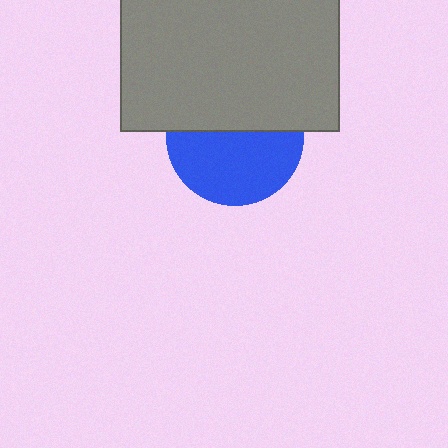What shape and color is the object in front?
The object in front is a gray rectangle.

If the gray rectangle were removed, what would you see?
You would see the complete blue circle.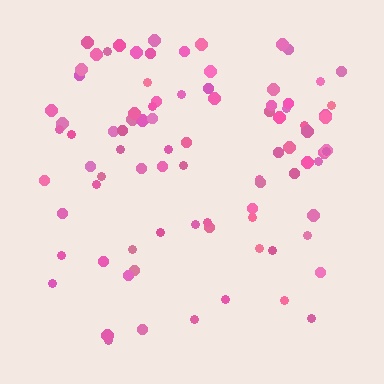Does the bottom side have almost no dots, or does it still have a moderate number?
Still a moderate number, just noticeably fewer than the top.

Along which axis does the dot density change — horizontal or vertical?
Vertical.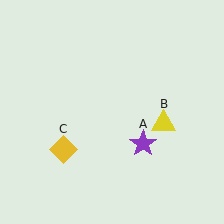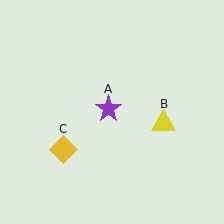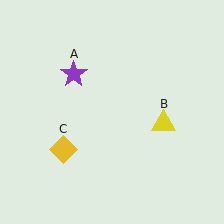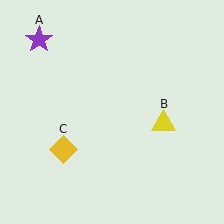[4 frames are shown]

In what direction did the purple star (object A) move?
The purple star (object A) moved up and to the left.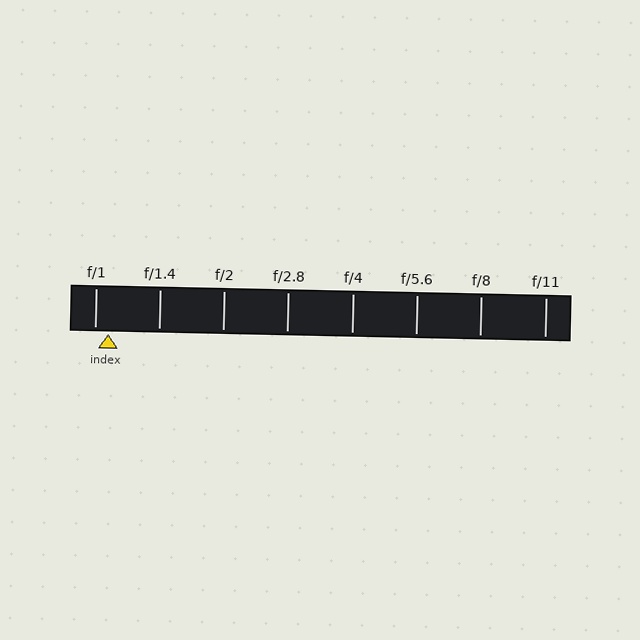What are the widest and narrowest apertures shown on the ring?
The widest aperture shown is f/1 and the narrowest is f/11.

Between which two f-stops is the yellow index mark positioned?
The index mark is between f/1 and f/1.4.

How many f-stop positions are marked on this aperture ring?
There are 8 f-stop positions marked.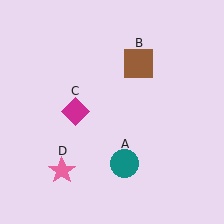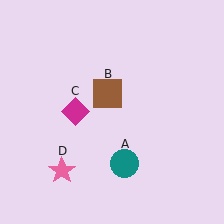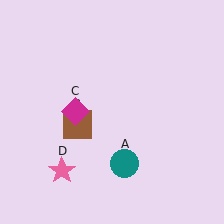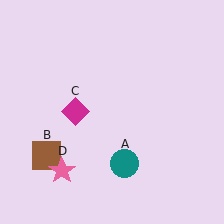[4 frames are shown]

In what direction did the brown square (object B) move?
The brown square (object B) moved down and to the left.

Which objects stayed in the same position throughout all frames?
Teal circle (object A) and magenta diamond (object C) and pink star (object D) remained stationary.